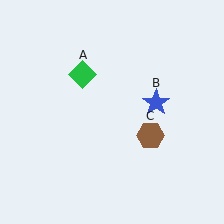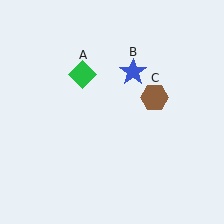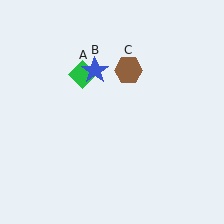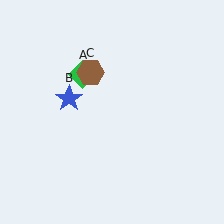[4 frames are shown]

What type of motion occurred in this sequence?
The blue star (object B), brown hexagon (object C) rotated counterclockwise around the center of the scene.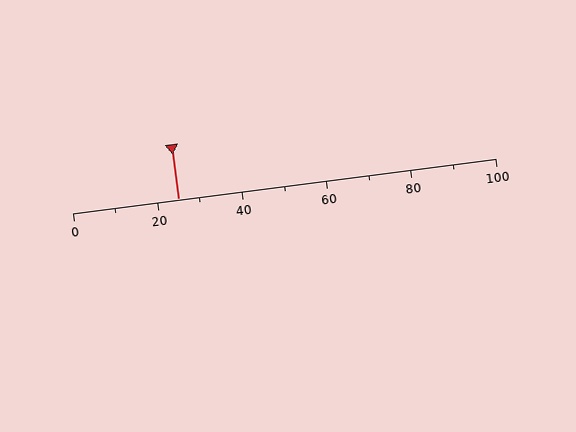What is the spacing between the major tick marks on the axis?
The major ticks are spaced 20 apart.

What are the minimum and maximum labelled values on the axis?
The axis runs from 0 to 100.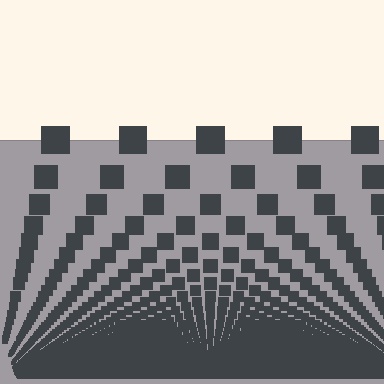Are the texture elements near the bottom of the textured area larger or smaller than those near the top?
Smaller. The gradient is inverted — elements near the bottom are smaller and denser.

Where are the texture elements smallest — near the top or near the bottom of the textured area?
Near the bottom.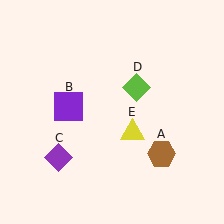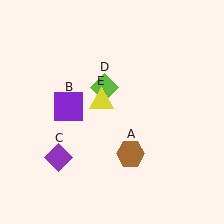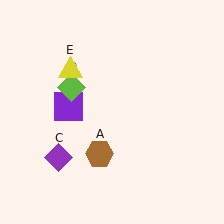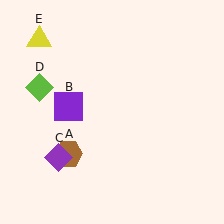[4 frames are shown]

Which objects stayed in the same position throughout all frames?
Purple square (object B) and purple diamond (object C) remained stationary.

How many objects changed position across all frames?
3 objects changed position: brown hexagon (object A), lime diamond (object D), yellow triangle (object E).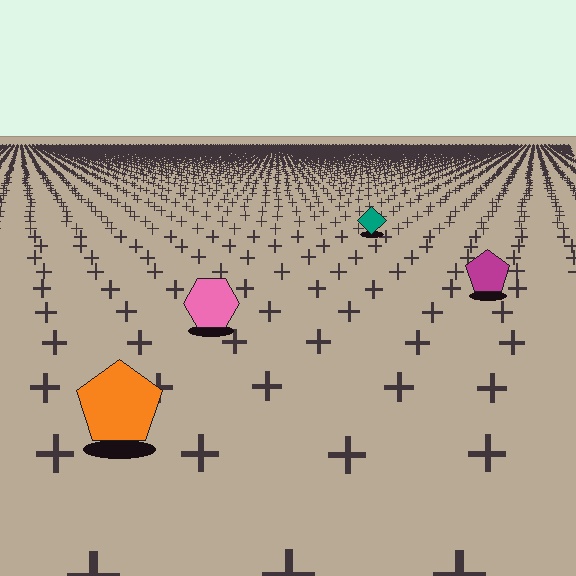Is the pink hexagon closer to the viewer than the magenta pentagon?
Yes. The pink hexagon is closer — you can tell from the texture gradient: the ground texture is coarser near it.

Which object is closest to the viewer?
The orange pentagon is closest. The texture marks near it are larger and more spread out.